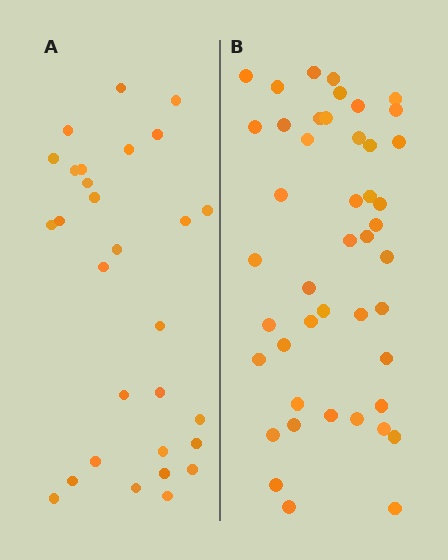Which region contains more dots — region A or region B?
Region B (the right region) has more dots.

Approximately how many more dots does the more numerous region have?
Region B has approximately 15 more dots than region A.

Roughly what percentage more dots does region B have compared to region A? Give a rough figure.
About 55% more.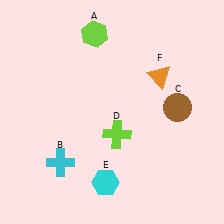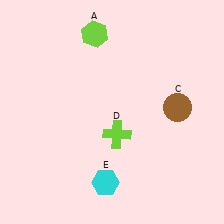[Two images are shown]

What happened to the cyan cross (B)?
The cyan cross (B) was removed in Image 2. It was in the bottom-left area of Image 1.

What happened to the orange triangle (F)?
The orange triangle (F) was removed in Image 2. It was in the top-right area of Image 1.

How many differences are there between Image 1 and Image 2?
There are 2 differences between the two images.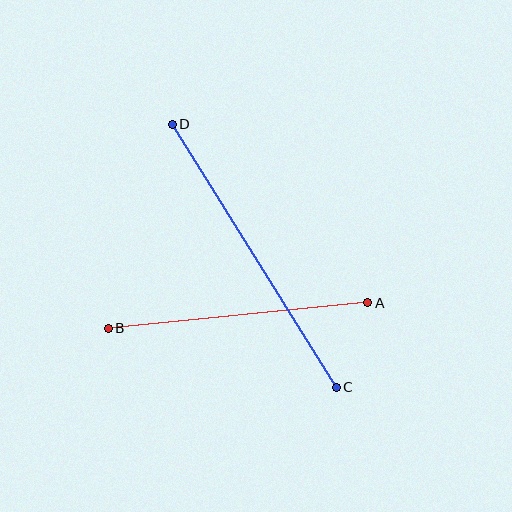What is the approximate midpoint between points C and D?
The midpoint is at approximately (254, 256) pixels.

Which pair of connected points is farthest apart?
Points C and D are farthest apart.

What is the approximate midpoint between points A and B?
The midpoint is at approximately (238, 315) pixels.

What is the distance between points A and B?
The distance is approximately 261 pixels.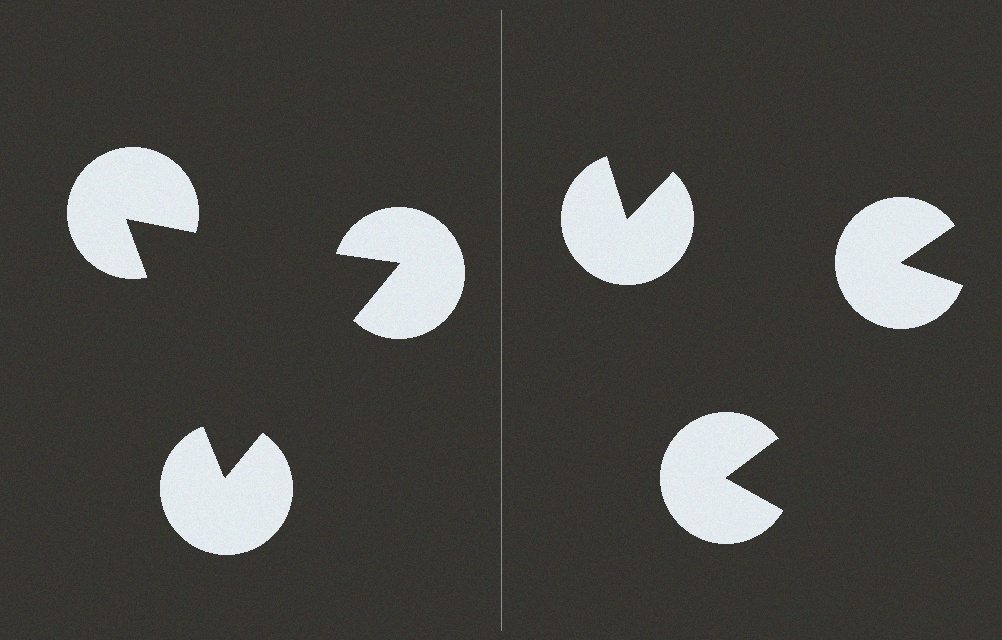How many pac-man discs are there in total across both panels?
6 — 3 on each side.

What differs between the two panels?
The pac-man discs are positioned identically on both sides; only the wedge orientations differ. On the left they align to a triangle; on the right they are misaligned.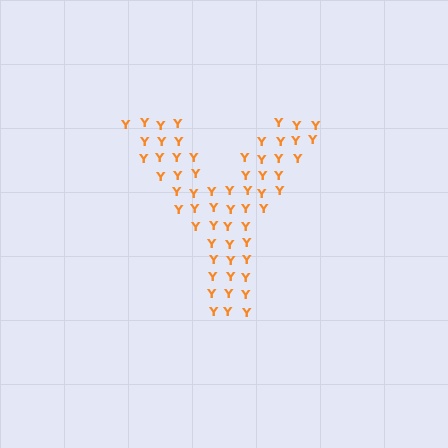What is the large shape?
The large shape is the letter Y.